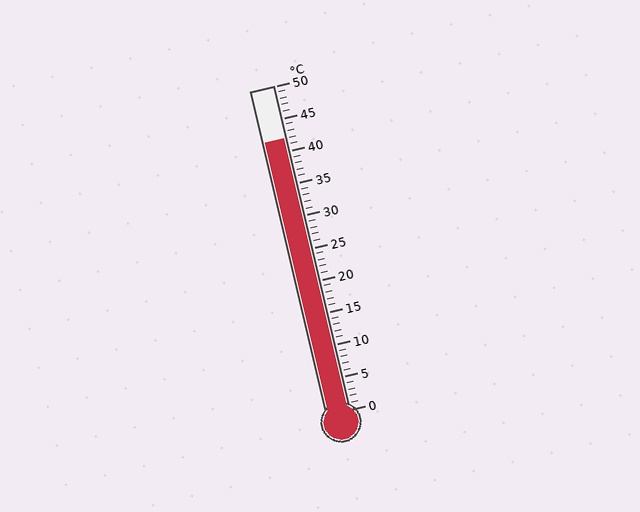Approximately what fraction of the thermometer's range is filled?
The thermometer is filled to approximately 85% of its range.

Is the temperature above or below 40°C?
The temperature is above 40°C.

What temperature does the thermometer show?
The thermometer shows approximately 42°C.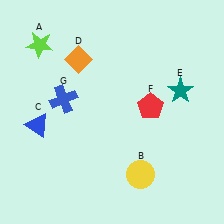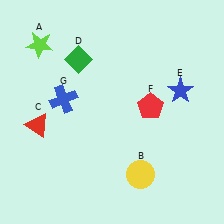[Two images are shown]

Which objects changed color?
C changed from blue to red. D changed from orange to green. E changed from teal to blue.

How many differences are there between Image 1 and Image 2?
There are 3 differences between the two images.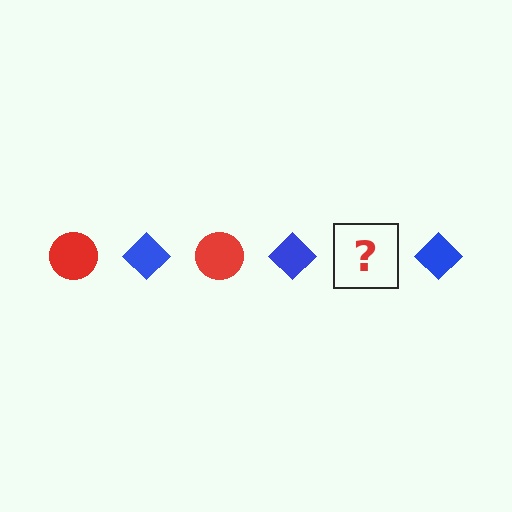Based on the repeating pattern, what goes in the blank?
The blank should be a red circle.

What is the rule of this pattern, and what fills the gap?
The rule is that the pattern alternates between red circle and blue diamond. The gap should be filled with a red circle.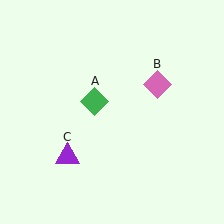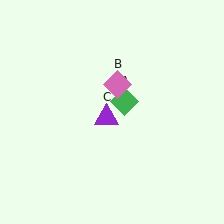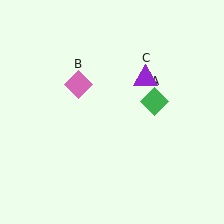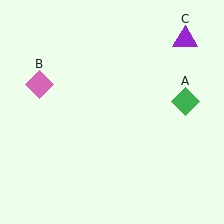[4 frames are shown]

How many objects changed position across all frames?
3 objects changed position: green diamond (object A), pink diamond (object B), purple triangle (object C).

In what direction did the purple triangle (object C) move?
The purple triangle (object C) moved up and to the right.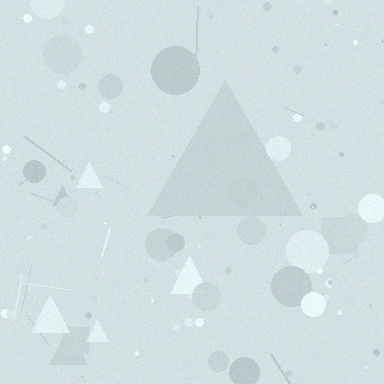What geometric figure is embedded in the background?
A triangle is embedded in the background.